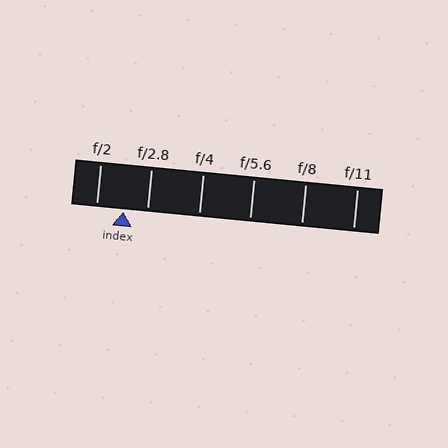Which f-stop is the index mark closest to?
The index mark is closest to f/2.8.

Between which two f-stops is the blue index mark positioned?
The index mark is between f/2 and f/2.8.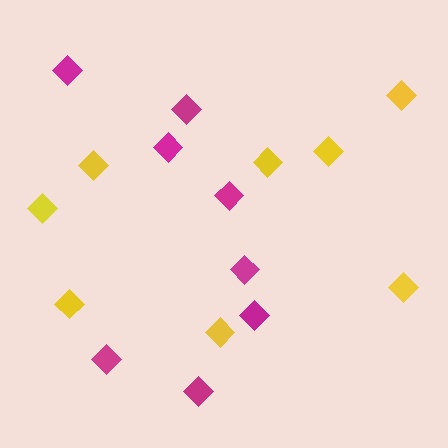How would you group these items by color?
There are 2 groups: one group of yellow diamonds (8) and one group of magenta diamonds (8).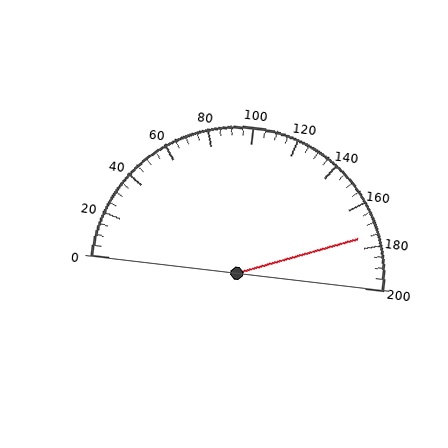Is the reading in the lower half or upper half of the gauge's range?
The reading is in the upper half of the range (0 to 200).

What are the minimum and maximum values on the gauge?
The gauge ranges from 0 to 200.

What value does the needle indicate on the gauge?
The needle indicates approximately 175.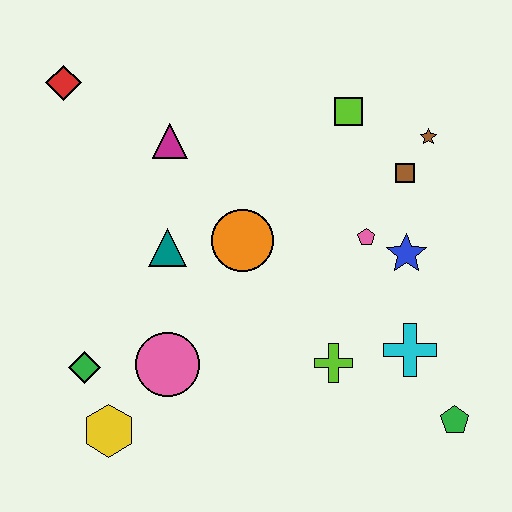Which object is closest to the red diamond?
The magenta triangle is closest to the red diamond.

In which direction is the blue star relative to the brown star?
The blue star is below the brown star.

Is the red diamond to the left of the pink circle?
Yes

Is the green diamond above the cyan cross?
No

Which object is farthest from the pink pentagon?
The red diamond is farthest from the pink pentagon.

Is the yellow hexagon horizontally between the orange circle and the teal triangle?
No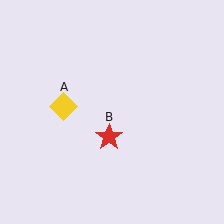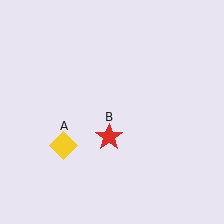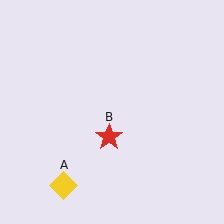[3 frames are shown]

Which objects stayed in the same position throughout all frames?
Red star (object B) remained stationary.